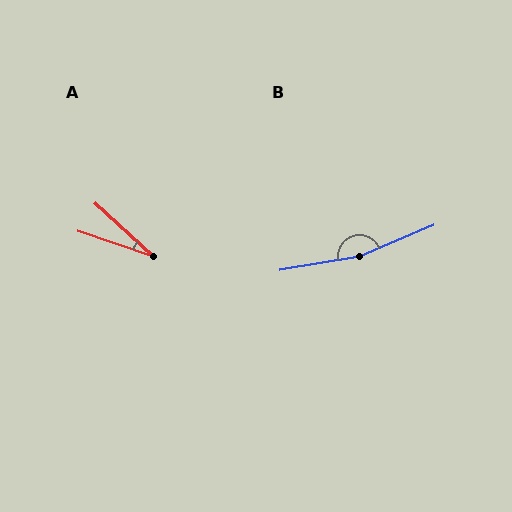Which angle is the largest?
B, at approximately 166 degrees.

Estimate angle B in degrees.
Approximately 166 degrees.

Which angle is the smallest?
A, at approximately 24 degrees.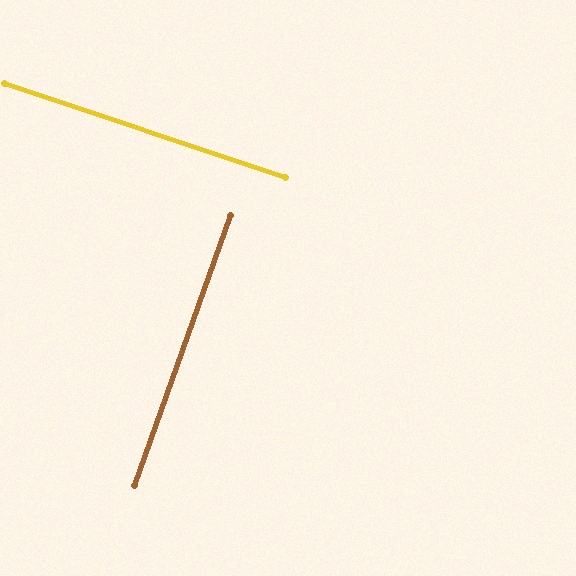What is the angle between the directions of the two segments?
Approximately 89 degrees.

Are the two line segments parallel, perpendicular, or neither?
Perpendicular — they meet at approximately 89°.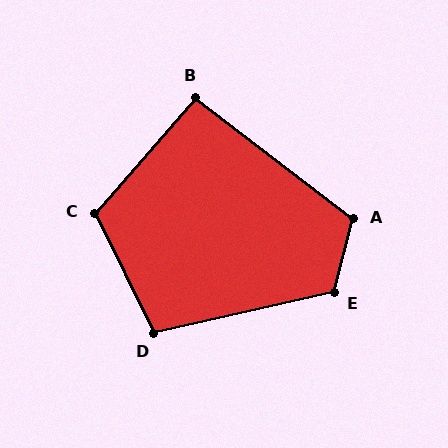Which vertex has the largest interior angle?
E, at approximately 117 degrees.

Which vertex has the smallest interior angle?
B, at approximately 93 degrees.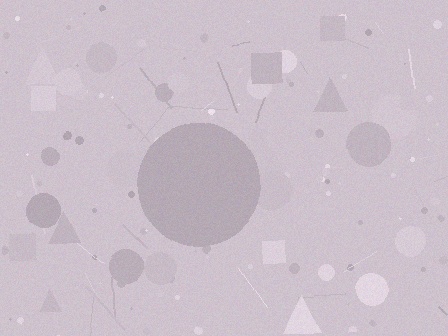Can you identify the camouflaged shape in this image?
The camouflaged shape is a circle.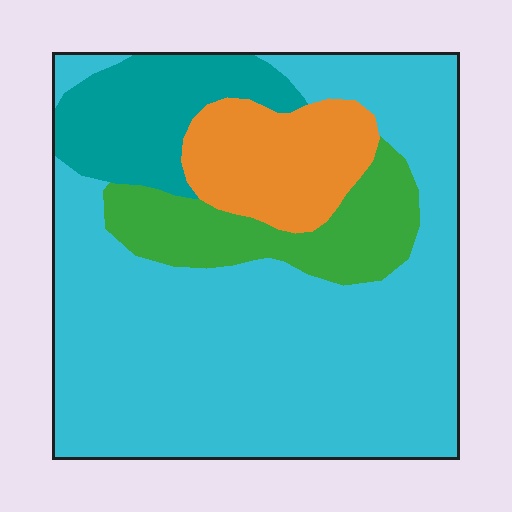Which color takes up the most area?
Cyan, at roughly 65%.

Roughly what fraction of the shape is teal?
Teal covers about 10% of the shape.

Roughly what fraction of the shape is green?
Green covers roughly 15% of the shape.